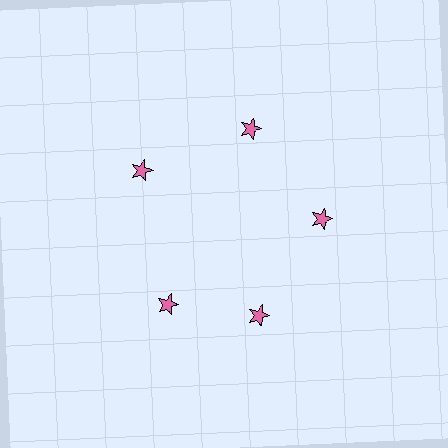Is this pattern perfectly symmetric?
No. The 5 pink stars are arranged in a ring, but one element near the 8 o'clock position is rotated out of alignment along the ring, breaking the 5-fold rotational symmetry.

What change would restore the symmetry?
The symmetry would be restored by rotating it back into even spacing with its neighbors so that all 5 stars sit at equal angles and equal distance from the center.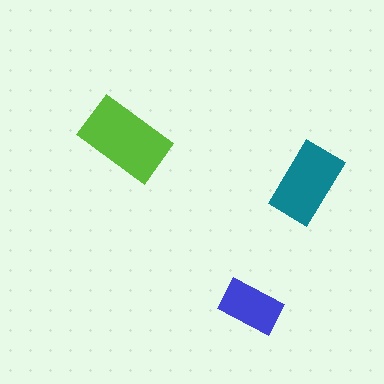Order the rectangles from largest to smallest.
the lime one, the teal one, the blue one.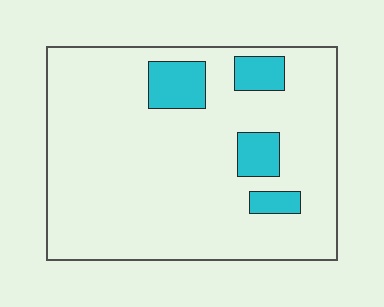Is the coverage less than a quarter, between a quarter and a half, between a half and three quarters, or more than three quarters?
Less than a quarter.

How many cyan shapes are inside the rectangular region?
4.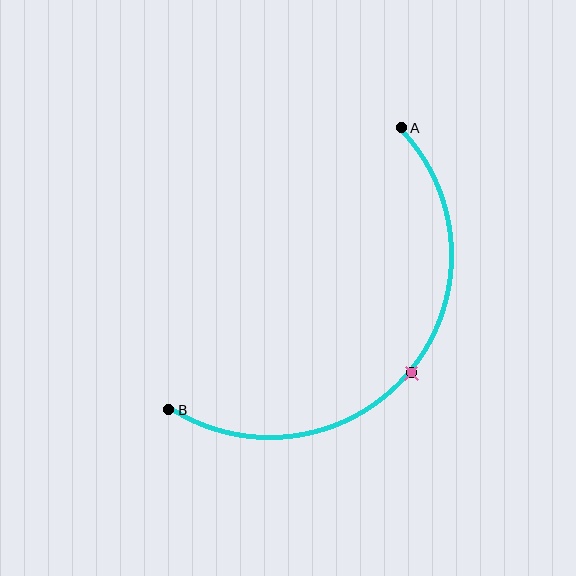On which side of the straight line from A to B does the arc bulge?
The arc bulges below and to the right of the straight line connecting A and B.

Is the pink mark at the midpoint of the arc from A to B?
Yes. The pink mark lies on the arc at equal arc-length from both A and B — it is the arc midpoint.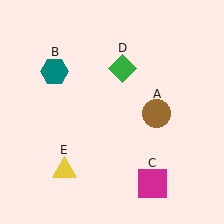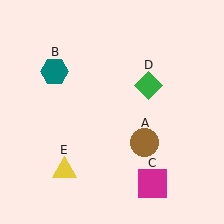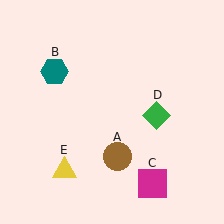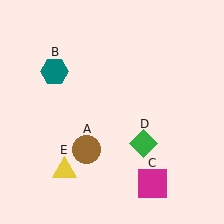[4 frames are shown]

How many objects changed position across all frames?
2 objects changed position: brown circle (object A), green diamond (object D).